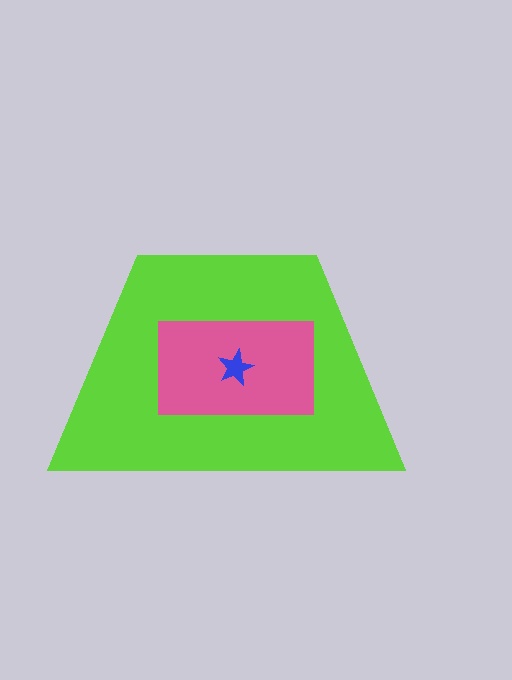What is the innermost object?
The blue star.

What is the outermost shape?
The lime trapezoid.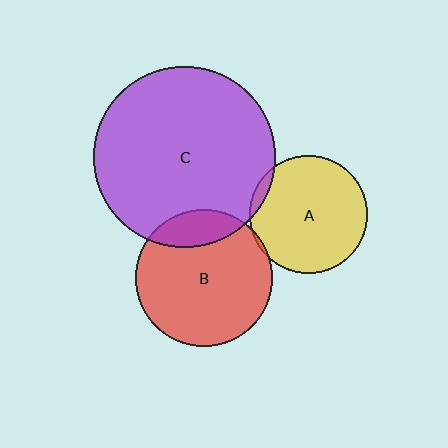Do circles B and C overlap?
Yes.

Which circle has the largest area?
Circle C (purple).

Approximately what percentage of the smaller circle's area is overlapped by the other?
Approximately 15%.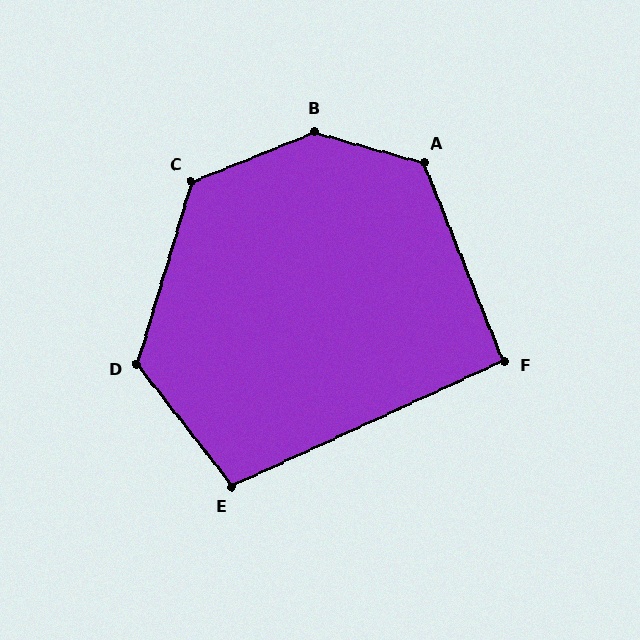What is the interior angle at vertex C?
Approximately 129 degrees (obtuse).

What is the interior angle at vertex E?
Approximately 103 degrees (obtuse).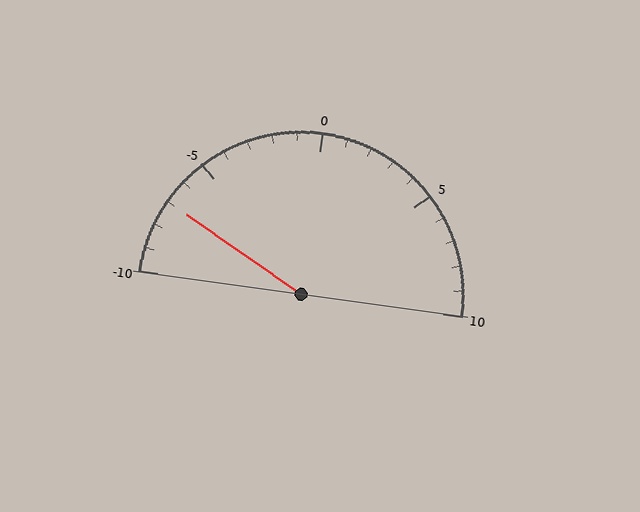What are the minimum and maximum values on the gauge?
The gauge ranges from -10 to 10.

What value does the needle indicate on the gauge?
The needle indicates approximately -7.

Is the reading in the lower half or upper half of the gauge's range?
The reading is in the lower half of the range (-10 to 10).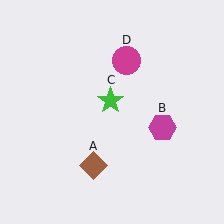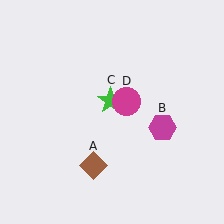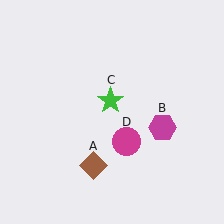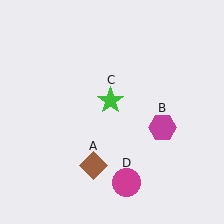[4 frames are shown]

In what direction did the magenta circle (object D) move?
The magenta circle (object D) moved down.